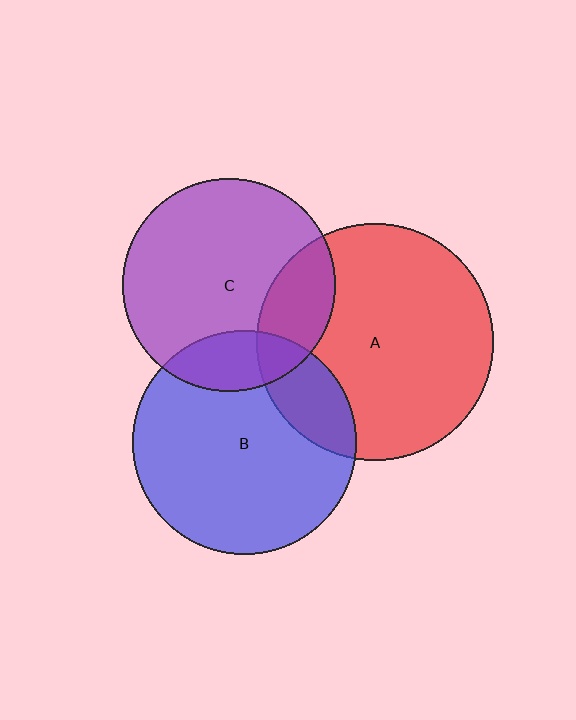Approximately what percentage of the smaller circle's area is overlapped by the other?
Approximately 20%.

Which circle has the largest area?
Circle A (red).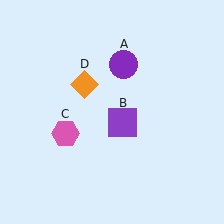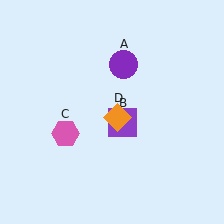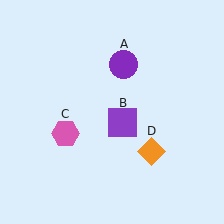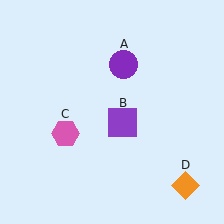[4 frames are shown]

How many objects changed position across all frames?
1 object changed position: orange diamond (object D).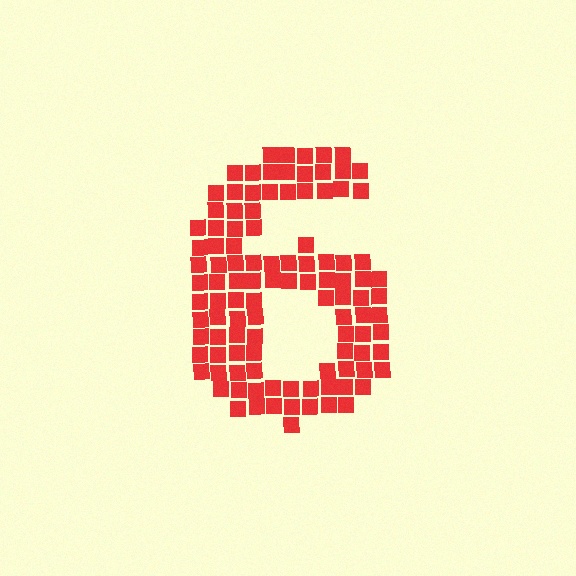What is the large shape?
The large shape is the digit 6.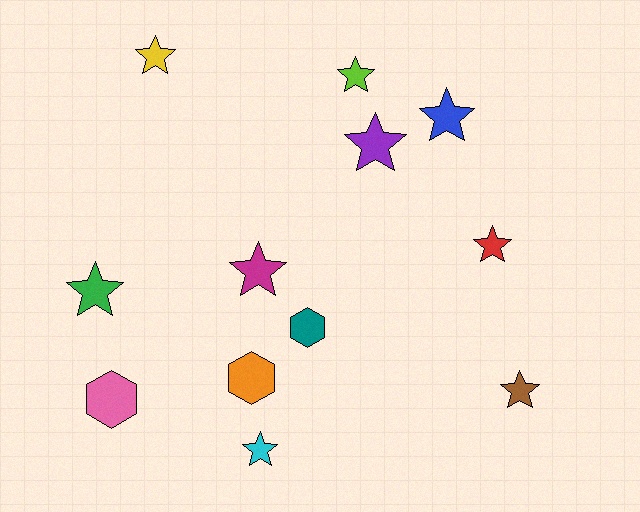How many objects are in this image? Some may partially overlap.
There are 12 objects.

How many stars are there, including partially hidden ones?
There are 9 stars.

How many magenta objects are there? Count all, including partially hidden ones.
There is 1 magenta object.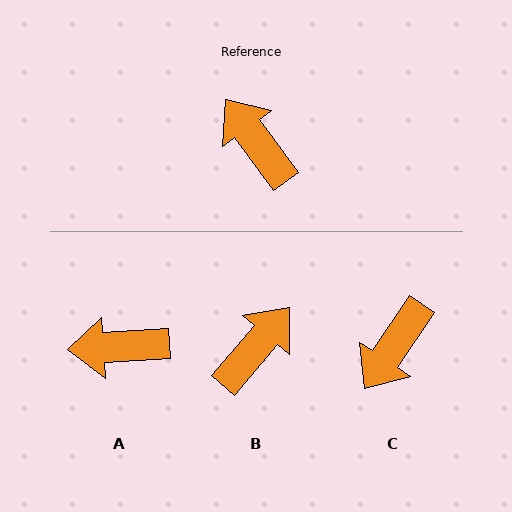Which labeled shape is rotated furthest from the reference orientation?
C, about 110 degrees away.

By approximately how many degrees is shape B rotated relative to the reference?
Approximately 77 degrees clockwise.